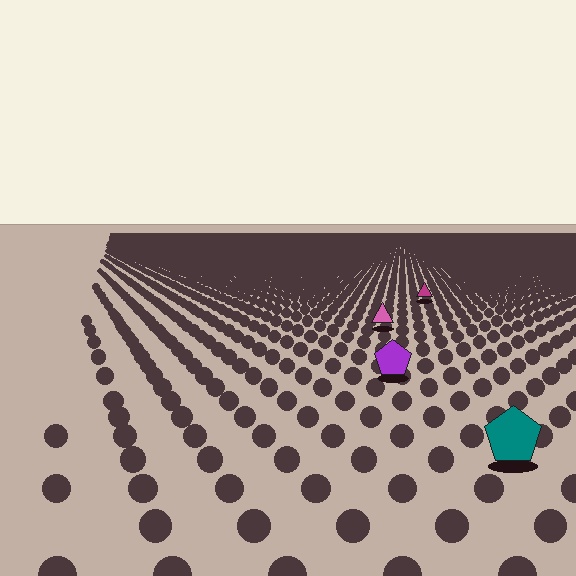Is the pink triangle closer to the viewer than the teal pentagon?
No. The teal pentagon is closer — you can tell from the texture gradient: the ground texture is coarser near it.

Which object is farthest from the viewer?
The magenta triangle is farthest from the viewer. It appears smaller and the ground texture around it is denser.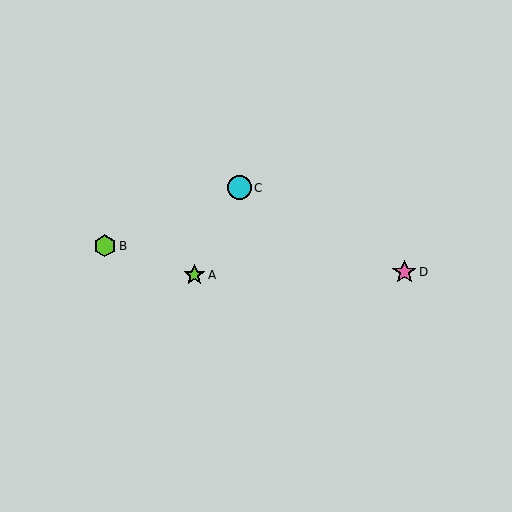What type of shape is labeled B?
Shape B is a lime hexagon.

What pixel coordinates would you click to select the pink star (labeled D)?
Click at (404, 272) to select the pink star D.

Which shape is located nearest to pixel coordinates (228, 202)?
The cyan circle (labeled C) at (239, 188) is nearest to that location.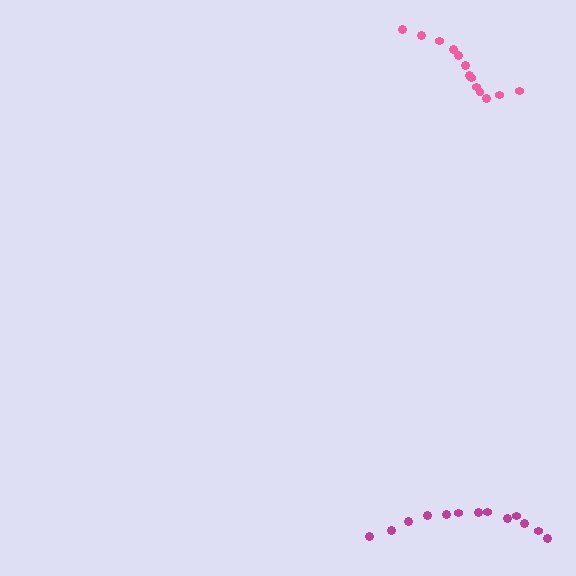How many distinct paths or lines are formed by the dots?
There are 2 distinct paths.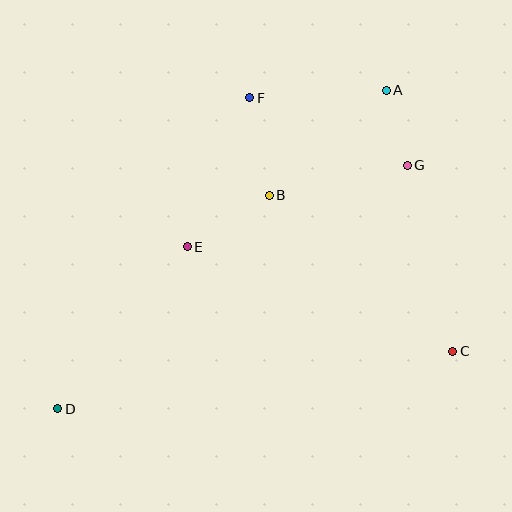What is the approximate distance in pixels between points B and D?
The distance between B and D is approximately 301 pixels.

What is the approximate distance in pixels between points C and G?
The distance between C and G is approximately 191 pixels.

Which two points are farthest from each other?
Points A and D are farthest from each other.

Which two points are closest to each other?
Points A and G are closest to each other.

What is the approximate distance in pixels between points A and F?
The distance between A and F is approximately 136 pixels.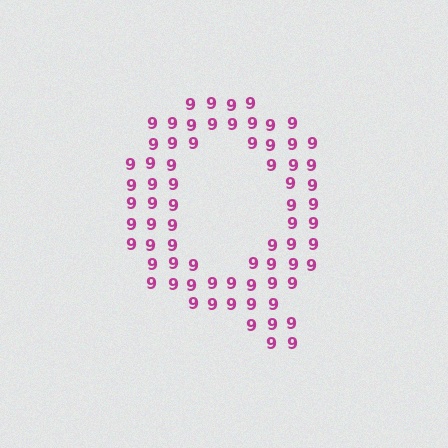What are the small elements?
The small elements are digit 9's.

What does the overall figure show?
The overall figure shows the letter Q.